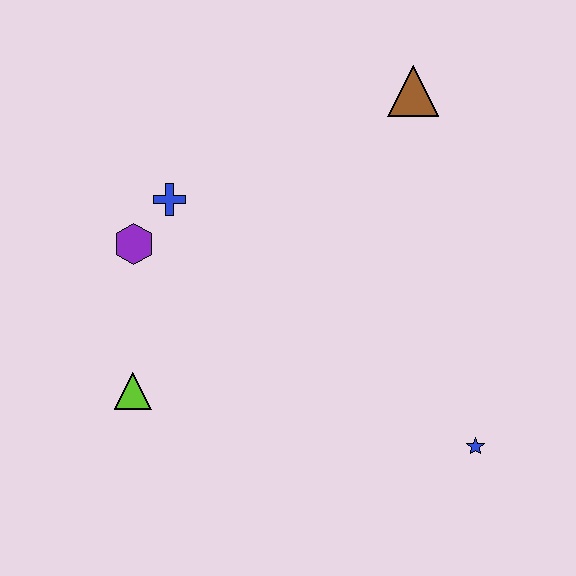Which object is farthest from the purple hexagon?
The blue star is farthest from the purple hexagon.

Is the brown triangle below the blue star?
No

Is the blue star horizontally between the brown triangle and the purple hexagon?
No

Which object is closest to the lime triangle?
The purple hexagon is closest to the lime triangle.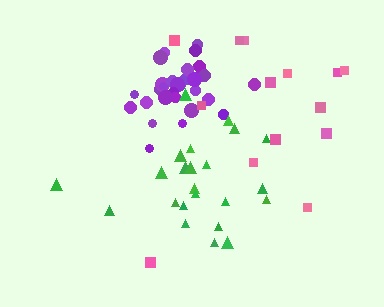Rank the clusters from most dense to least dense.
purple, green, pink.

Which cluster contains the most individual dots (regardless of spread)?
Purple (29).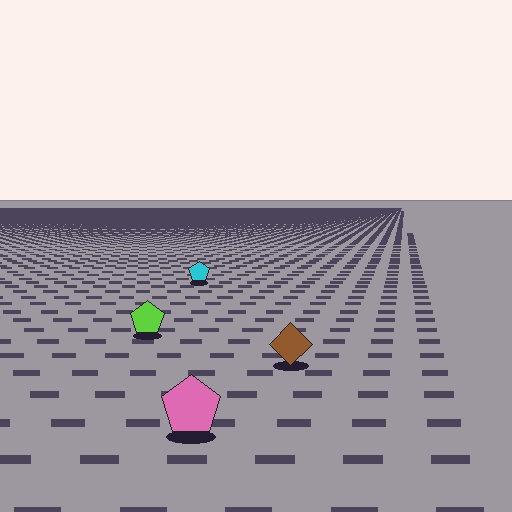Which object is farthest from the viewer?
The cyan pentagon is farthest from the viewer. It appears smaller and the ground texture around it is denser.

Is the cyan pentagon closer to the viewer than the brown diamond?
No. The brown diamond is closer — you can tell from the texture gradient: the ground texture is coarser near it.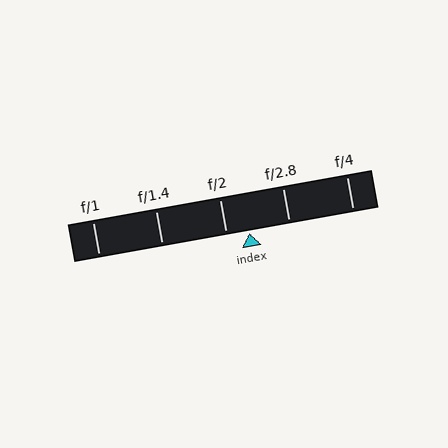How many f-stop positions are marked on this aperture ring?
There are 5 f-stop positions marked.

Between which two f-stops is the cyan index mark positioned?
The index mark is between f/2 and f/2.8.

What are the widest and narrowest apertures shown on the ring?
The widest aperture shown is f/1 and the narrowest is f/4.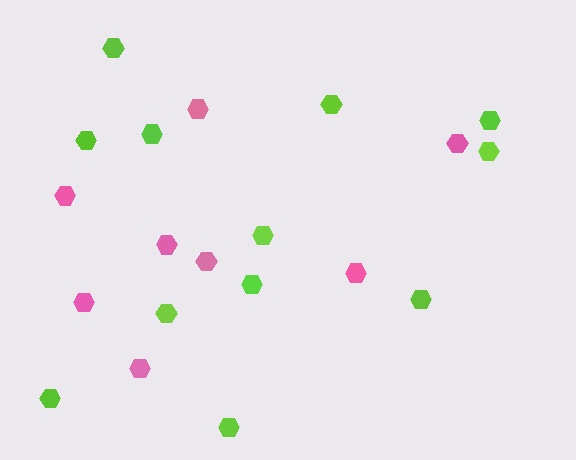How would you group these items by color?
There are 2 groups: one group of pink hexagons (8) and one group of lime hexagons (12).